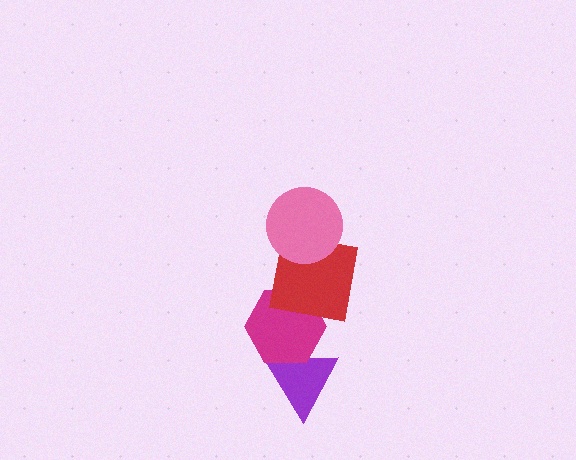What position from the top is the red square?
The red square is 2nd from the top.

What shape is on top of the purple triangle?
The magenta hexagon is on top of the purple triangle.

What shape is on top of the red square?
The pink circle is on top of the red square.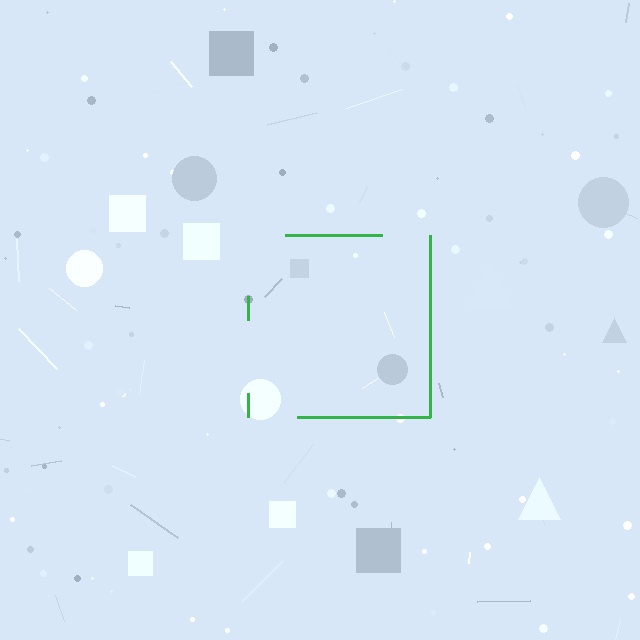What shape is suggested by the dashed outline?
The dashed outline suggests a square.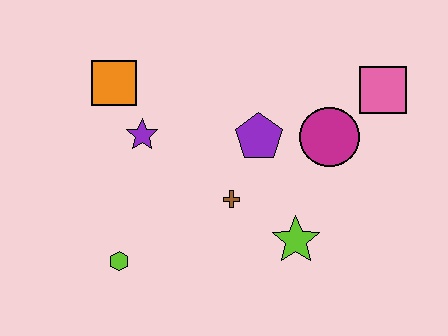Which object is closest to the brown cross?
The purple pentagon is closest to the brown cross.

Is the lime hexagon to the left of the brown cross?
Yes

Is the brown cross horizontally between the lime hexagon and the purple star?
No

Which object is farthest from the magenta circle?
The lime hexagon is farthest from the magenta circle.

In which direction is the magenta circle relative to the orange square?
The magenta circle is to the right of the orange square.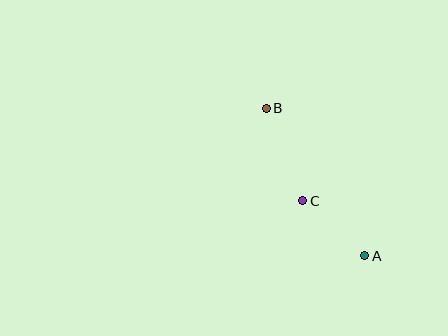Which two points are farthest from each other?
Points A and B are farthest from each other.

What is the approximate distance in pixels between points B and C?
The distance between B and C is approximately 99 pixels.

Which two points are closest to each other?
Points A and C are closest to each other.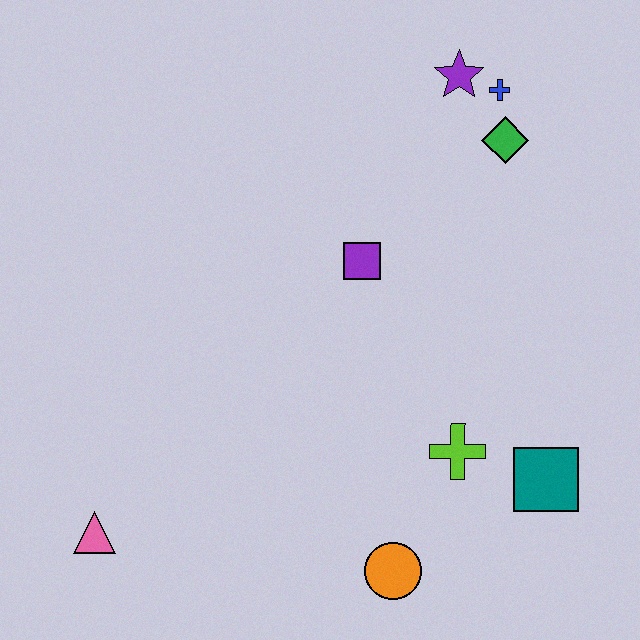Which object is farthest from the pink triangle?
The blue cross is farthest from the pink triangle.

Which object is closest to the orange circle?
The lime cross is closest to the orange circle.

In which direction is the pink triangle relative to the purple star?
The pink triangle is below the purple star.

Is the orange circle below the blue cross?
Yes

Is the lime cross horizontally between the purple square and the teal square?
Yes